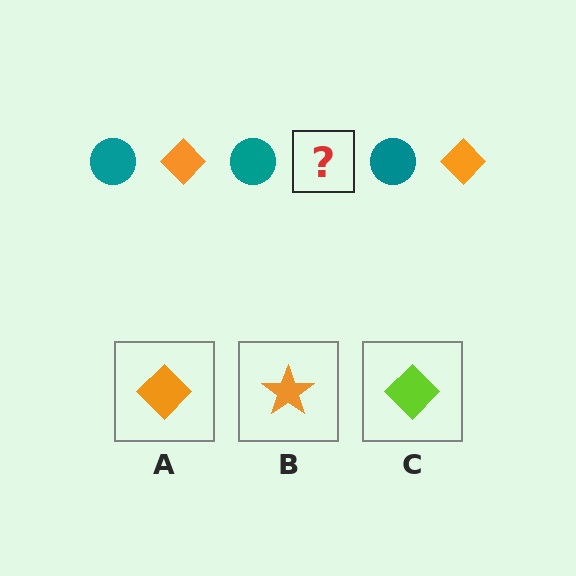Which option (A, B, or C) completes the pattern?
A.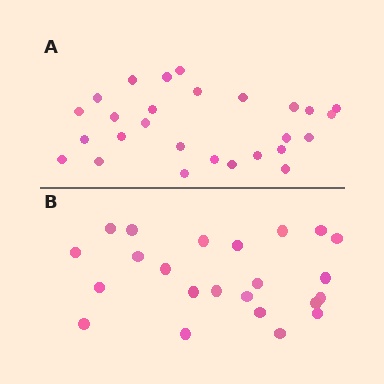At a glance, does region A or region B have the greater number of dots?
Region A (the top region) has more dots.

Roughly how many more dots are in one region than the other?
Region A has about 4 more dots than region B.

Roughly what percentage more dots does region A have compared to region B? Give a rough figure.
About 15% more.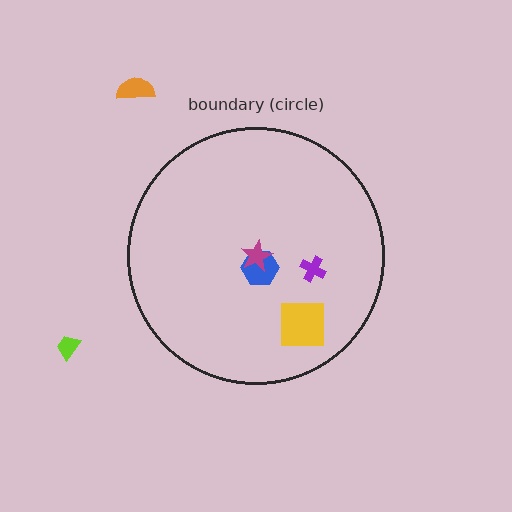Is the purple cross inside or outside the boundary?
Inside.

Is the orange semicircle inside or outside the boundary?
Outside.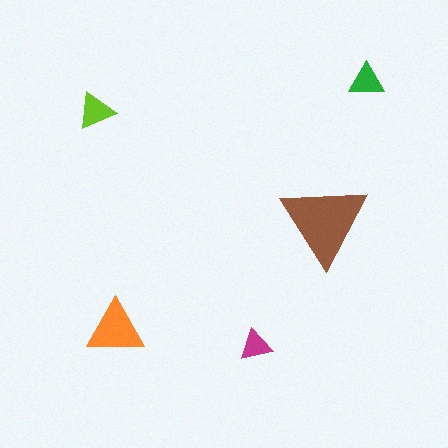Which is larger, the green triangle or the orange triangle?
The orange one.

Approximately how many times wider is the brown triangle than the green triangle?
About 2.5 times wider.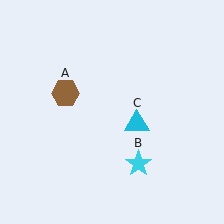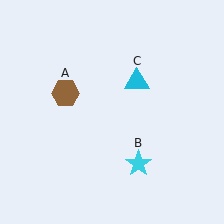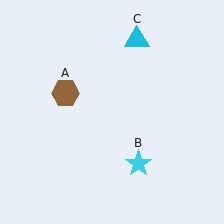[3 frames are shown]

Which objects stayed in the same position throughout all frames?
Brown hexagon (object A) and cyan star (object B) remained stationary.